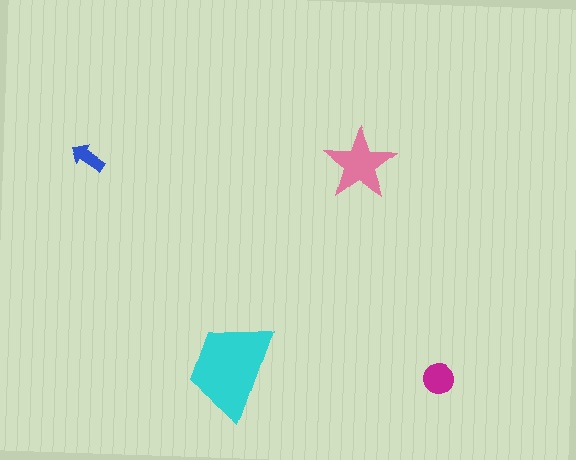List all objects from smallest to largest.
The blue arrow, the magenta circle, the pink star, the cyan trapezoid.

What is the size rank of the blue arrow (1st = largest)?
4th.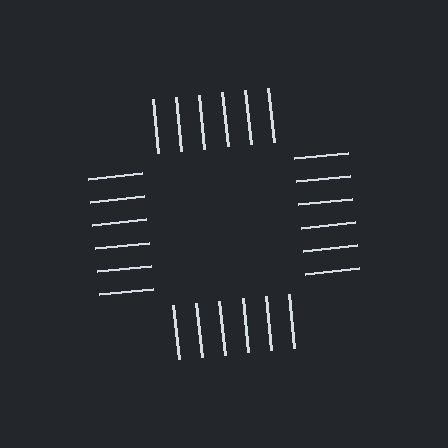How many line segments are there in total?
24 — 6 along each of the 4 edges.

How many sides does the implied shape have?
4 sides — the line-ends trace a square.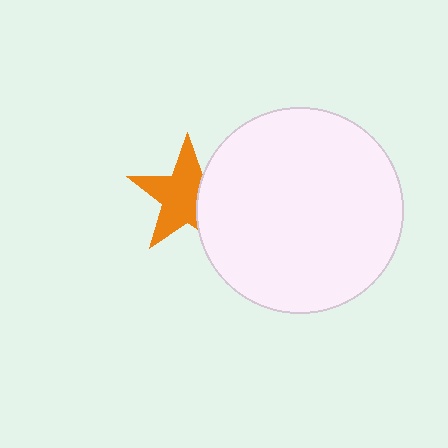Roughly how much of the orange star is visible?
Most of it is visible (roughly 66%).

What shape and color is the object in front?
The object in front is a white circle.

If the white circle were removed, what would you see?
You would see the complete orange star.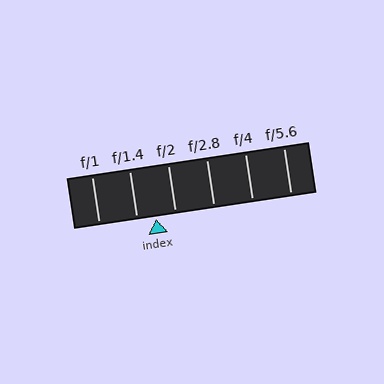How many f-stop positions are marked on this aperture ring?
There are 6 f-stop positions marked.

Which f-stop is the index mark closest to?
The index mark is closest to f/1.4.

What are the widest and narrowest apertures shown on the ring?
The widest aperture shown is f/1 and the narrowest is f/5.6.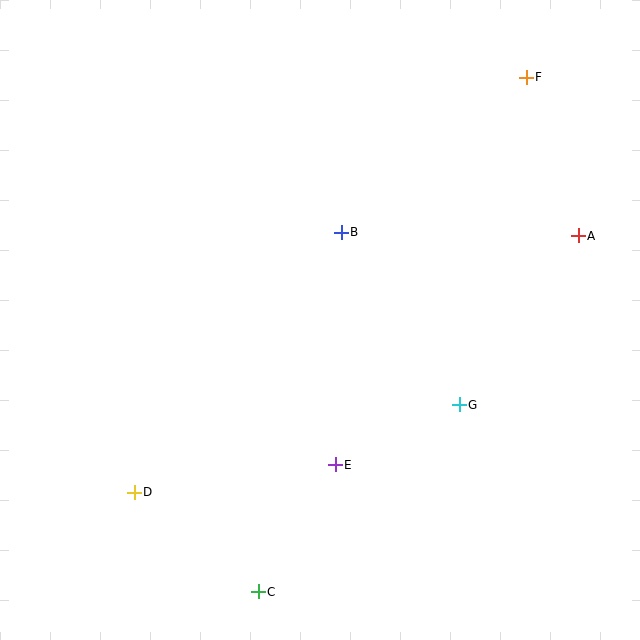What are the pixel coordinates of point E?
Point E is at (335, 465).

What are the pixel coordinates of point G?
Point G is at (459, 405).